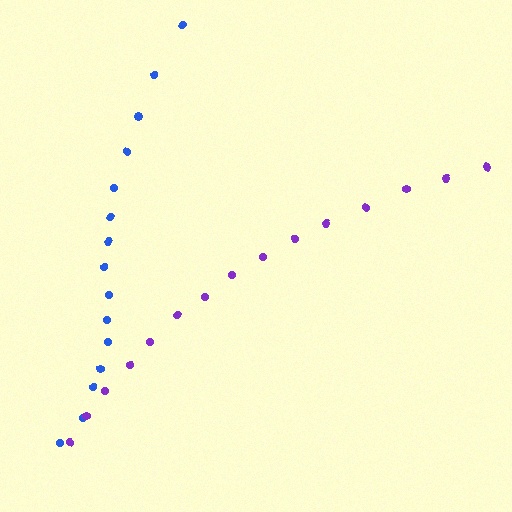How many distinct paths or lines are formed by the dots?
There are 2 distinct paths.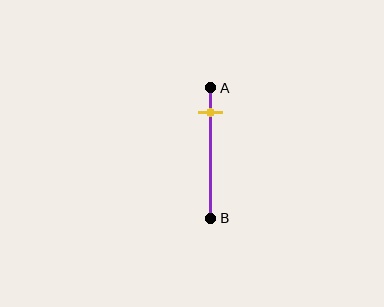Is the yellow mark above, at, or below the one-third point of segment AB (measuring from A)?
The yellow mark is above the one-third point of segment AB.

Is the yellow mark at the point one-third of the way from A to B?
No, the mark is at about 20% from A, not at the 33% one-third point.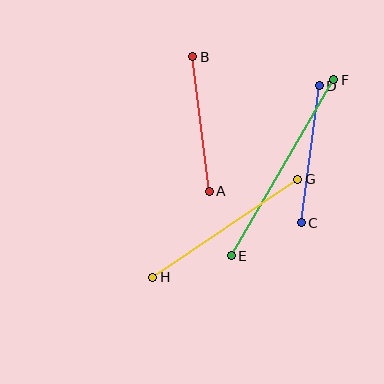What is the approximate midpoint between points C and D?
The midpoint is at approximately (310, 154) pixels.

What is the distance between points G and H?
The distance is approximately 175 pixels.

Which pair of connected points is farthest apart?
Points E and F are farthest apart.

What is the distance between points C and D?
The distance is approximately 138 pixels.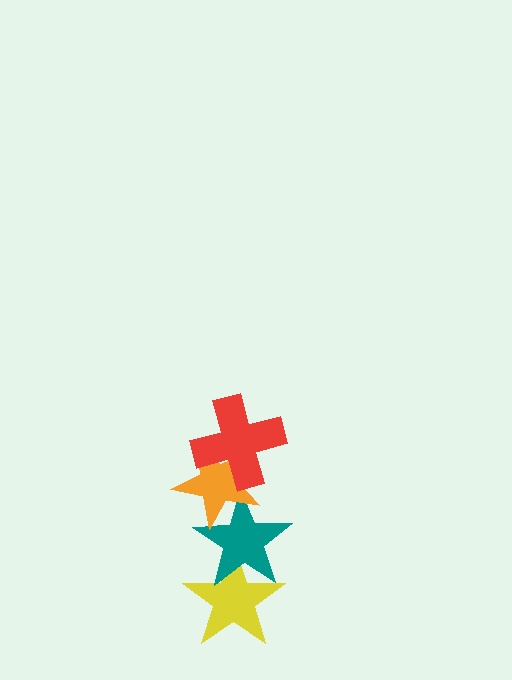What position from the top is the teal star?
The teal star is 3rd from the top.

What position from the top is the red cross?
The red cross is 1st from the top.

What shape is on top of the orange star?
The red cross is on top of the orange star.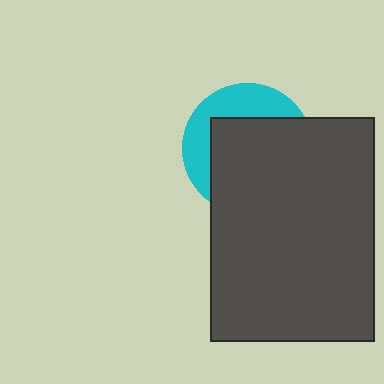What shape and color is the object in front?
The object in front is a dark gray rectangle.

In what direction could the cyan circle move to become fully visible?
The cyan circle could move toward the upper-left. That would shift it out from behind the dark gray rectangle entirely.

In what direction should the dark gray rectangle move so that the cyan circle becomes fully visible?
The dark gray rectangle should move toward the lower-right. That is the shortest direction to clear the overlap and leave the cyan circle fully visible.